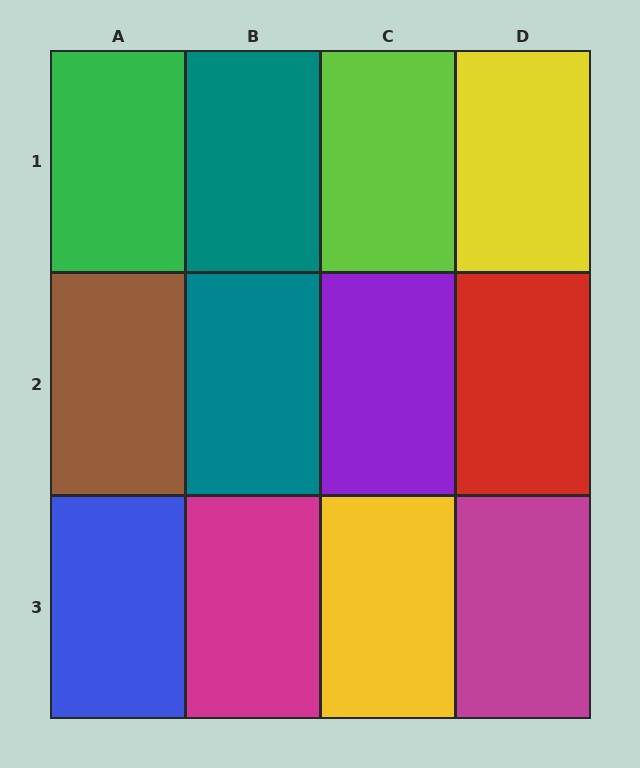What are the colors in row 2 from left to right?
Brown, teal, purple, red.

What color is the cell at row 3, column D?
Magenta.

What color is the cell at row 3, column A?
Blue.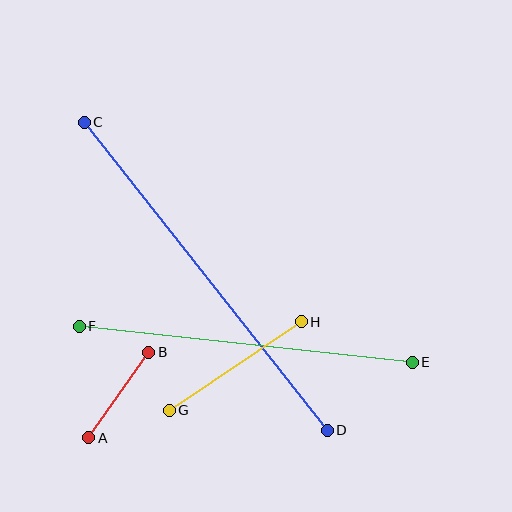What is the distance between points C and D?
The distance is approximately 393 pixels.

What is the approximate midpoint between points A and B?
The midpoint is at approximately (119, 395) pixels.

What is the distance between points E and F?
The distance is approximately 335 pixels.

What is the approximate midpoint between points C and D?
The midpoint is at approximately (206, 276) pixels.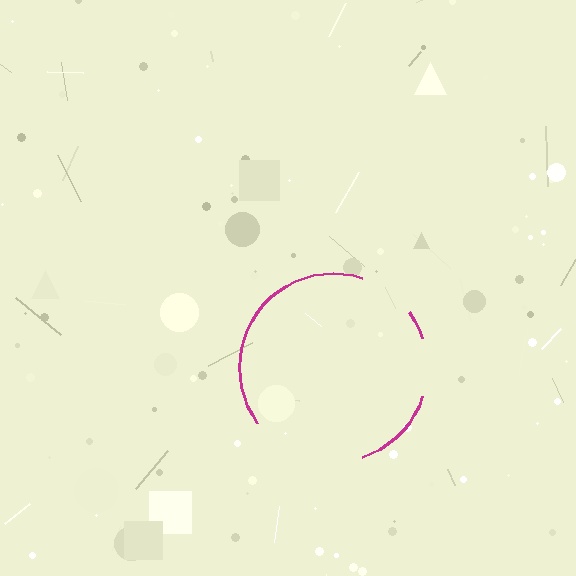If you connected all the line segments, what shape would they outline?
They would outline a circle.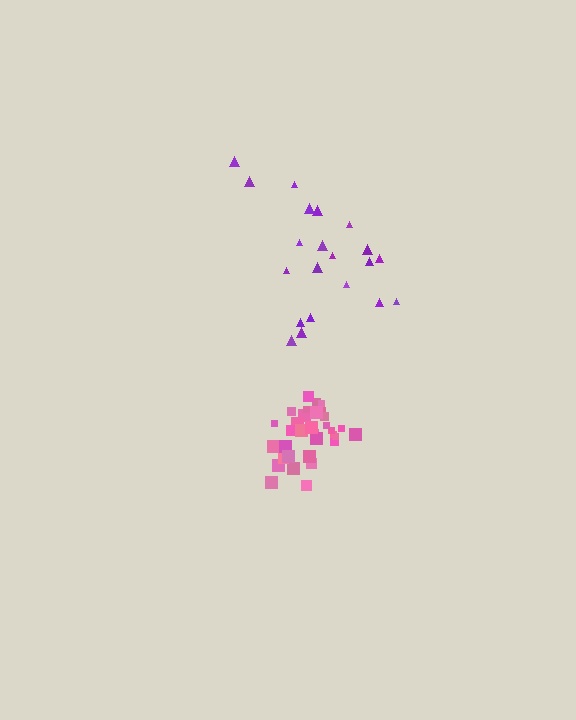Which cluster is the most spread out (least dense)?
Purple.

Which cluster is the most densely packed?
Pink.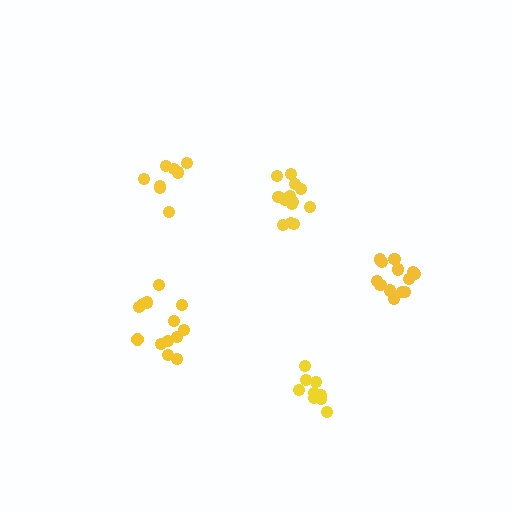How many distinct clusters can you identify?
There are 5 distinct clusters.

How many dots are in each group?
Group 1: 13 dots, Group 2: 14 dots, Group 3: 8 dots, Group 4: 14 dots, Group 5: 9 dots (58 total).